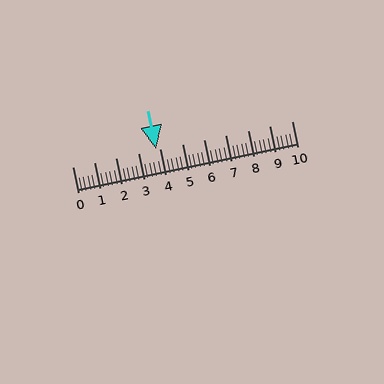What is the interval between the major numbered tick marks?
The major tick marks are spaced 1 units apart.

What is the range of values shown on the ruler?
The ruler shows values from 0 to 10.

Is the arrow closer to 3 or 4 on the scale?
The arrow is closer to 4.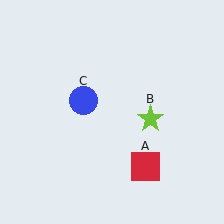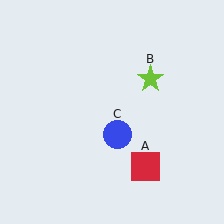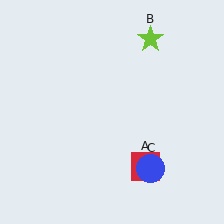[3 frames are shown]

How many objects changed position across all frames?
2 objects changed position: lime star (object B), blue circle (object C).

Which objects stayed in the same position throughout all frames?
Red square (object A) remained stationary.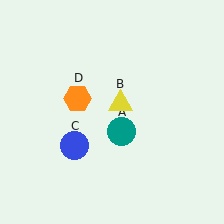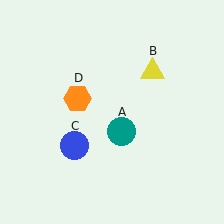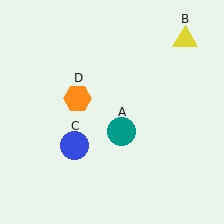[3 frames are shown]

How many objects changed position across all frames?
1 object changed position: yellow triangle (object B).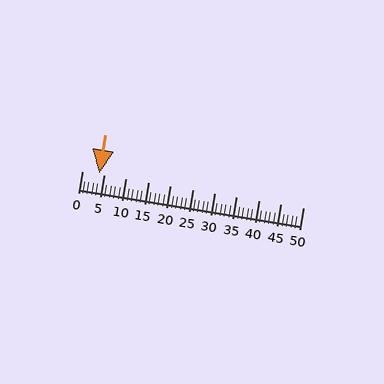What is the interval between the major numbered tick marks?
The major tick marks are spaced 5 units apart.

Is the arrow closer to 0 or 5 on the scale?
The arrow is closer to 5.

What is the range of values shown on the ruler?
The ruler shows values from 0 to 50.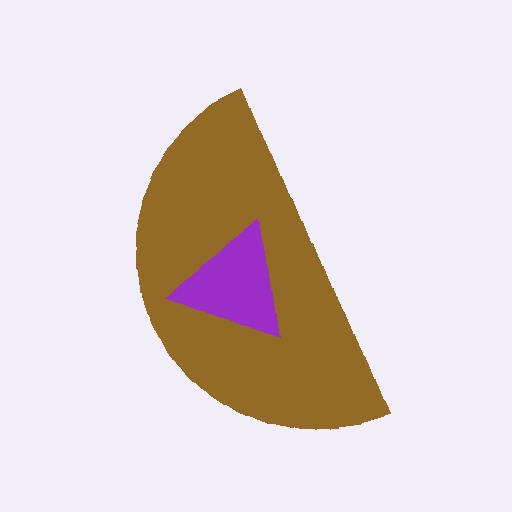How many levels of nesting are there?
2.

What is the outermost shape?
The brown semicircle.